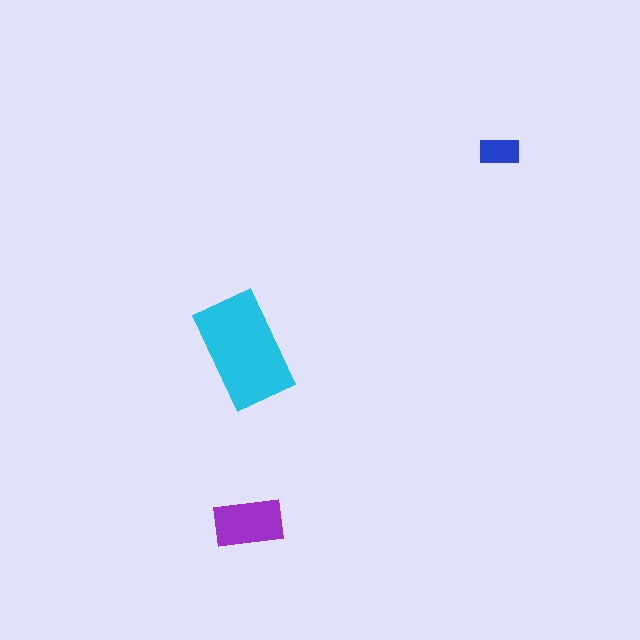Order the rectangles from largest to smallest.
the cyan one, the purple one, the blue one.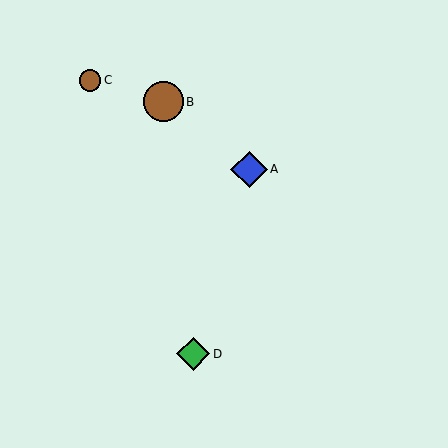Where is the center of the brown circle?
The center of the brown circle is at (90, 80).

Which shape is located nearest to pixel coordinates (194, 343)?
The green diamond (labeled D) at (193, 354) is nearest to that location.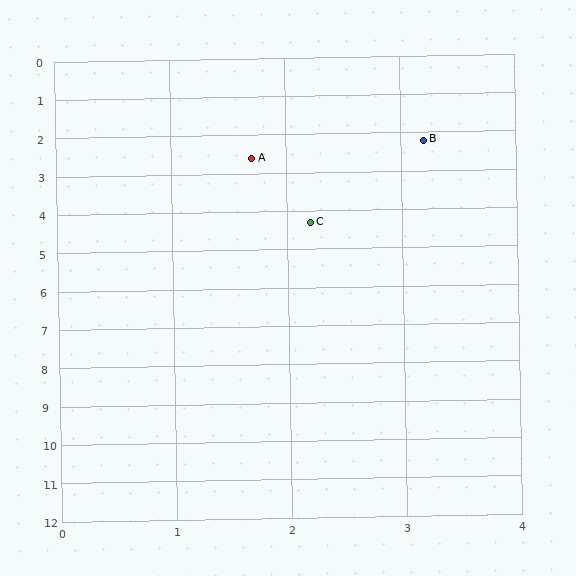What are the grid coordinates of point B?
Point B is at approximately (3.2, 2.2).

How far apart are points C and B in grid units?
Points C and B are about 2.3 grid units apart.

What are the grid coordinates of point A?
Point A is at approximately (1.7, 2.6).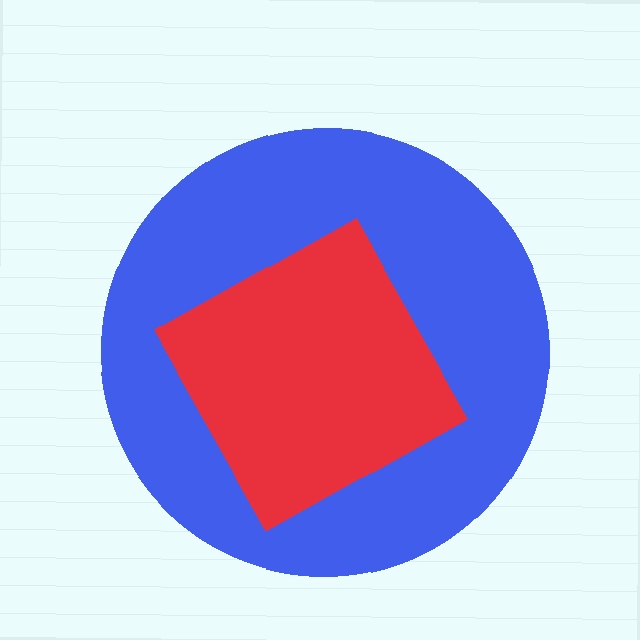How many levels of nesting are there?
2.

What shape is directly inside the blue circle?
The red square.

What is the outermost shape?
The blue circle.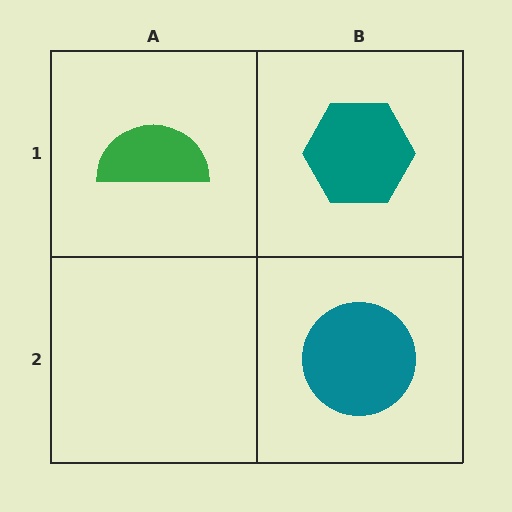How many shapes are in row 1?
2 shapes.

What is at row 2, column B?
A teal circle.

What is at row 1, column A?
A green semicircle.